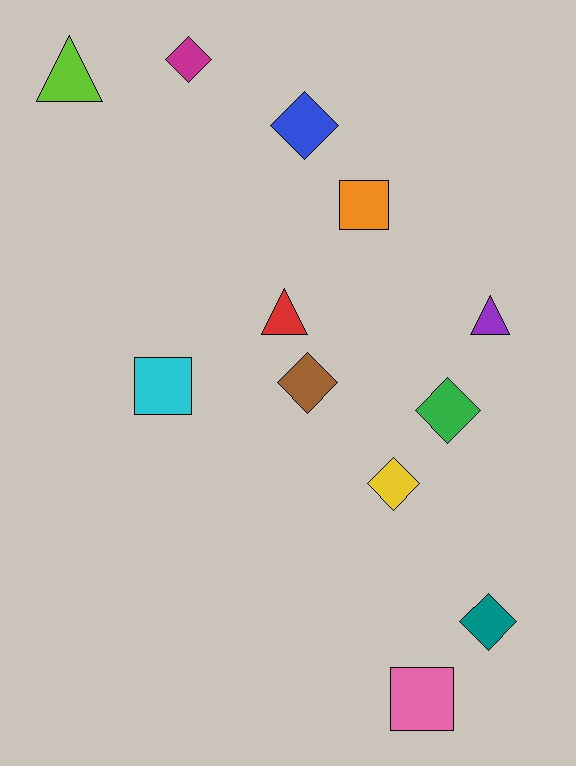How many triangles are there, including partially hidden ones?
There are 3 triangles.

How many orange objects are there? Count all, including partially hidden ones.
There is 1 orange object.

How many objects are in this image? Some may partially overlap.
There are 12 objects.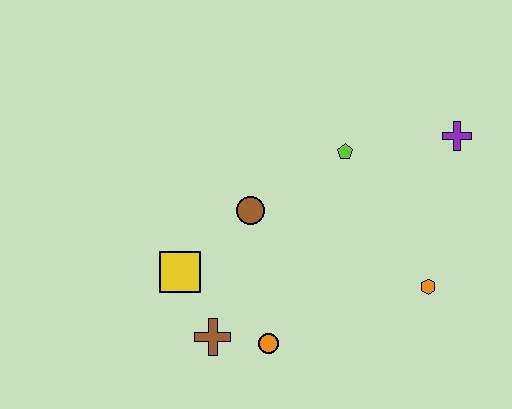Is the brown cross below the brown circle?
Yes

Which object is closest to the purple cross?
The lime pentagon is closest to the purple cross.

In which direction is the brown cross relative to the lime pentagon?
The brown cross is below the lime pentagon.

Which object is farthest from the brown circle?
The purple cross is farthest from the brown circle.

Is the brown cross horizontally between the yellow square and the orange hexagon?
Yes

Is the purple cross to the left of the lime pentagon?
No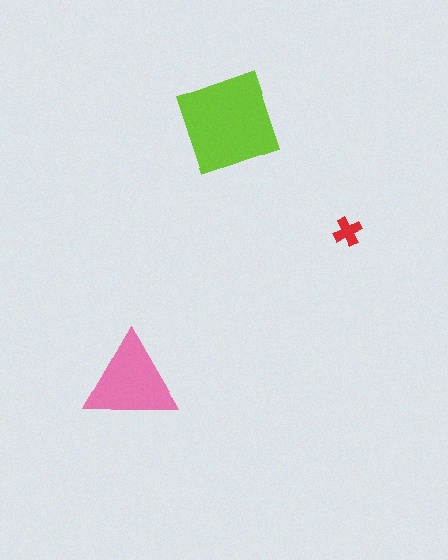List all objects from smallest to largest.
The red cross, the pink triangle, the lime square.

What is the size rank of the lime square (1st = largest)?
1st.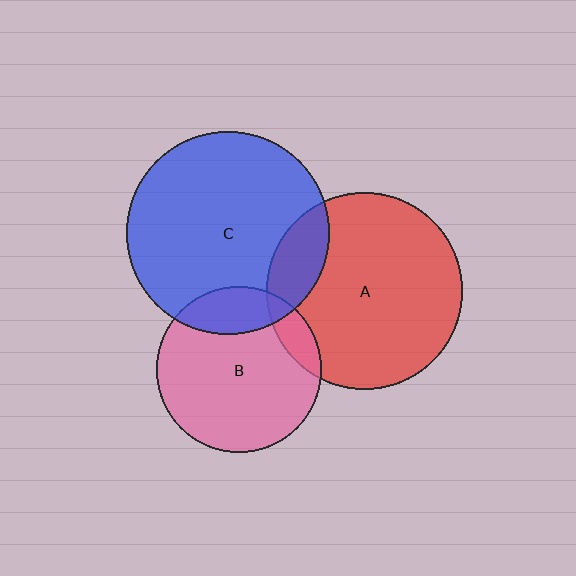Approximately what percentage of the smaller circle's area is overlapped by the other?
Approximately 10%.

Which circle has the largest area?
Circle C (blue).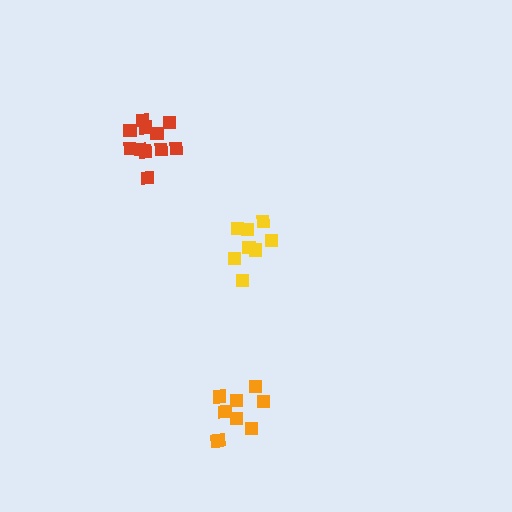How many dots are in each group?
Group 1: 8 dots, Group 2: 9 dots, Group 3: 11 dots (28 total).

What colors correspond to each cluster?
The clusters are colored: yellow, orange, red.